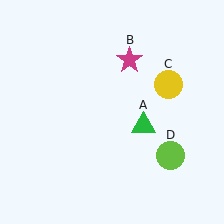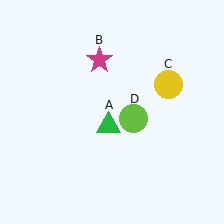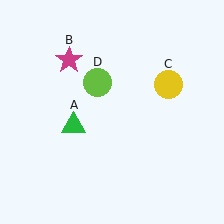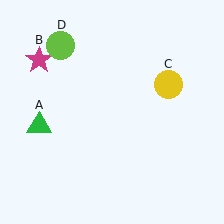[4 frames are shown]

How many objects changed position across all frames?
3 objects changed position: green triangle (object A), magenta star (object B), lime circle (object D).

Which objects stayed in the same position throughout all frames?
Yellow circle (object C) remained stationary.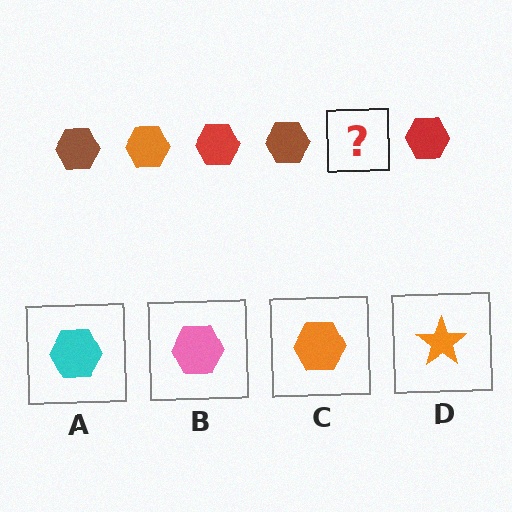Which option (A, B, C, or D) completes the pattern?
C.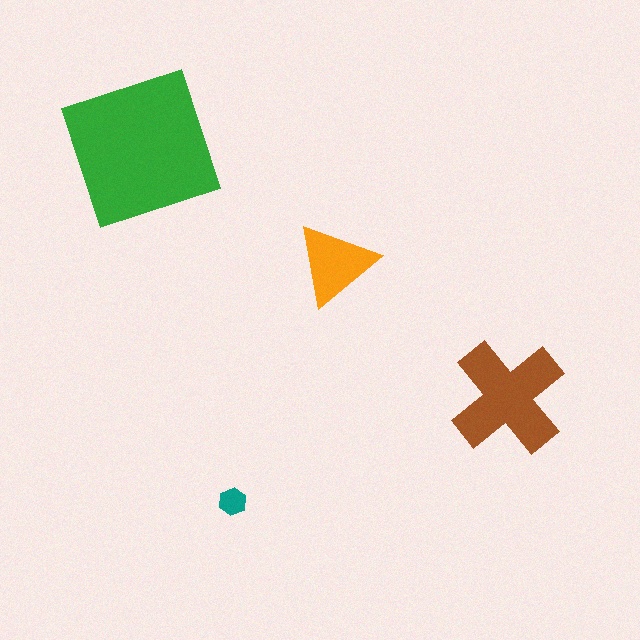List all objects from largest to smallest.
The green square, the brown cross, the orange triangle, the teal hexagon.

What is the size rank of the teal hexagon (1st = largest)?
4th.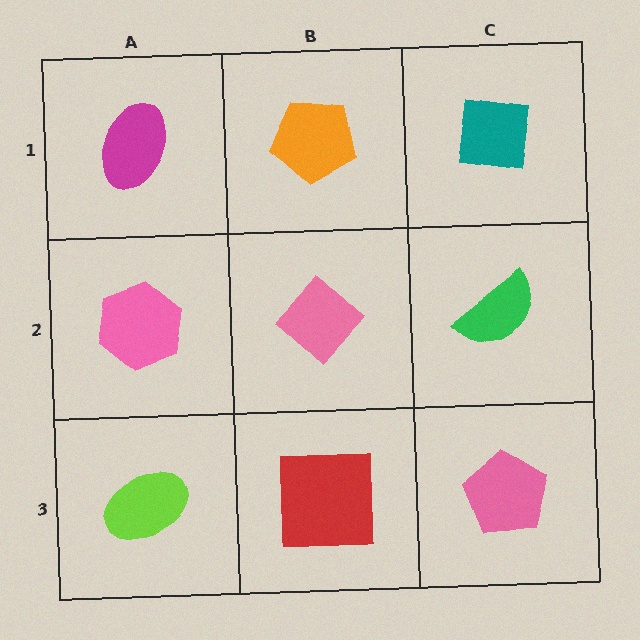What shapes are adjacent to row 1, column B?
A pink diamond (row 2, column B), a magenta ellipse (row 1, column A), a teal square (row 1, column C).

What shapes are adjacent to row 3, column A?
A pink hexagon (row 2, column A), a red square (row 3, column B).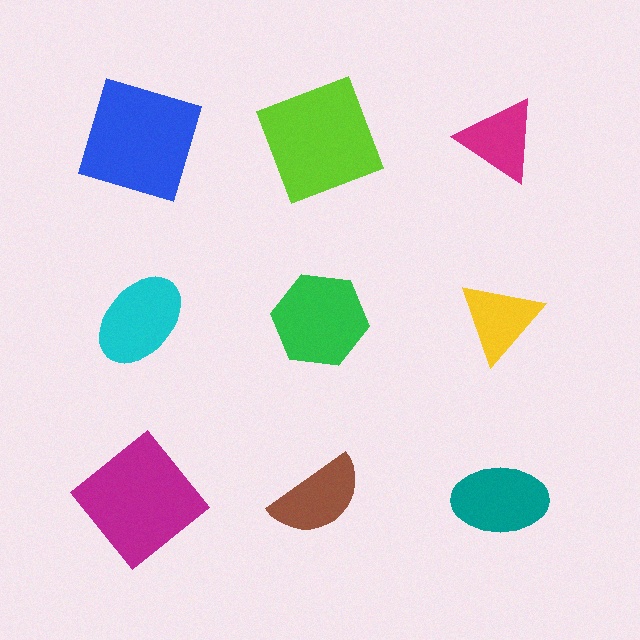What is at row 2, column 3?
A yellow triangle.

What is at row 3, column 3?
A teal ellipse.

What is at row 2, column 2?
A green hexagon.